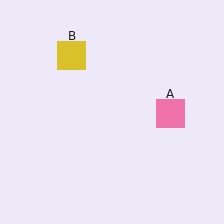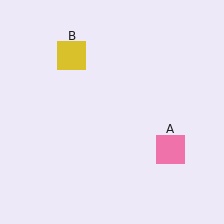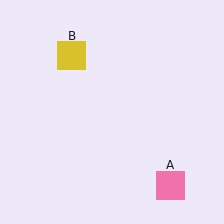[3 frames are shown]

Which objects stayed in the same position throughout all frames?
Yellow square (object B) remained stationary.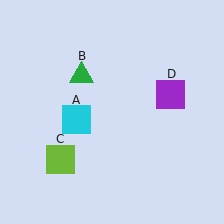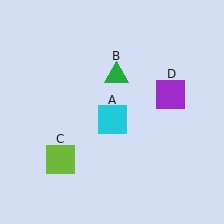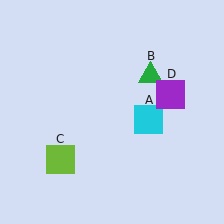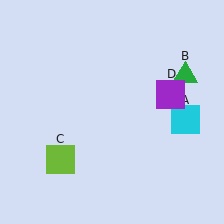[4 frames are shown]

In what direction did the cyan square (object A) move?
The cyan square (object A) moved right.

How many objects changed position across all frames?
2 objects changed position: cyan square (object A), green triangle (object B).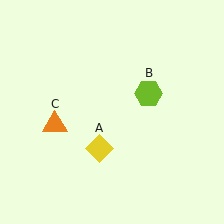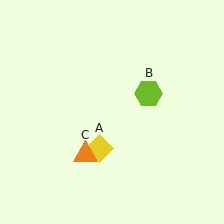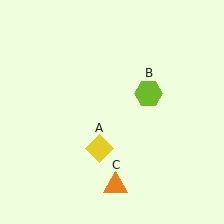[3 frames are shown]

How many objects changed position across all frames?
1 object changed position: orange triangle (object C).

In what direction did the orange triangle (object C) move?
The orange triangle (object C) moved down and to the right.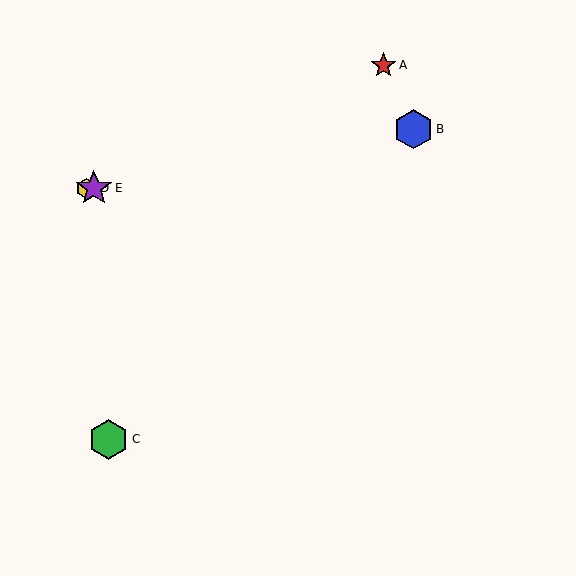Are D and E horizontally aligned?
Yes, both are at y≈189.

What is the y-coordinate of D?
Object D is at y≈189.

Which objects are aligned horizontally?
Objects D, E are aligned horizontally.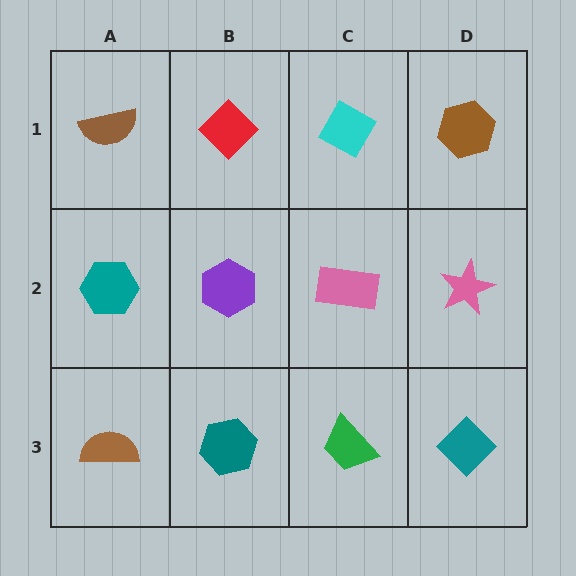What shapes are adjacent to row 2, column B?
A red diamond (row 1, column B), a teal hexagon (row 3, column B), a teal hexagon (row 2, column A), a pink rectangle (row 2, column C).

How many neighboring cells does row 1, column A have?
2.